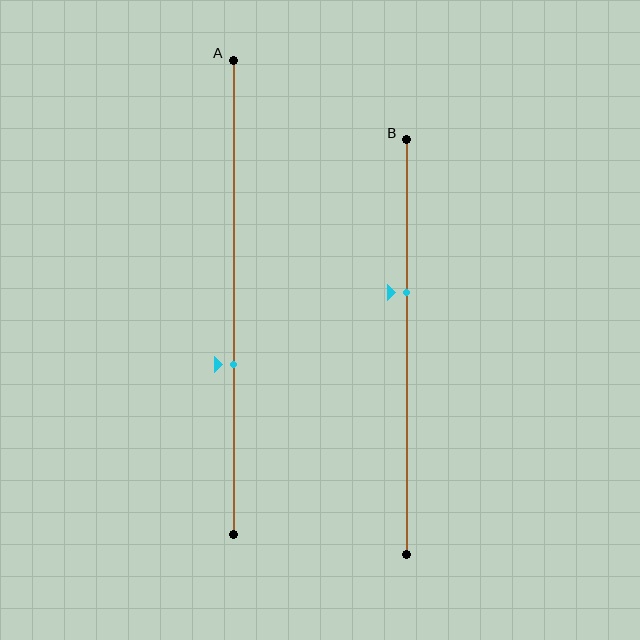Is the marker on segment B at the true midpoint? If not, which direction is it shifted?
No, the marker on segment B is shifted upward by about 13% of the segment length.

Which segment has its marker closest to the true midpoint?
Segment B has its marker closest to the true midpoint.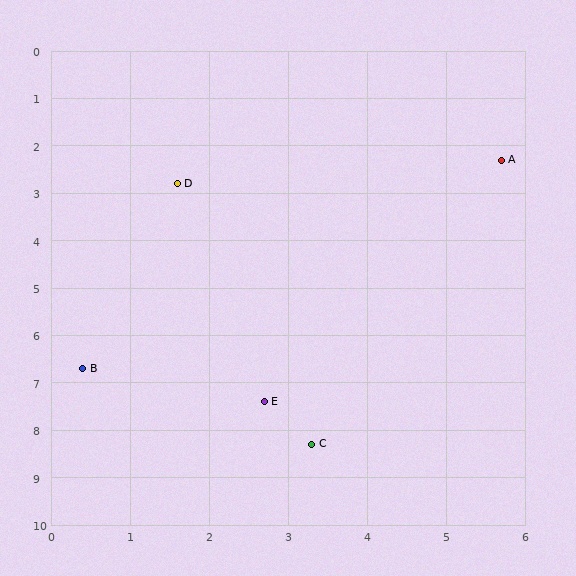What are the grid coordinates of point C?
Point C is at approximately (3.3, 8.3).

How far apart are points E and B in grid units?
Points E and B are about 2.4 grid units apart.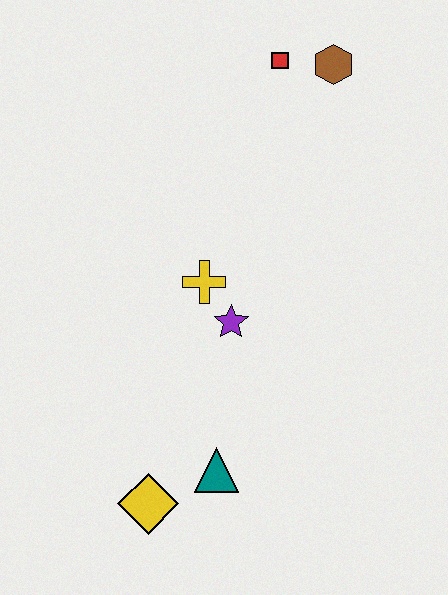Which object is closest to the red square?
The brown hexagon is closest to the red square.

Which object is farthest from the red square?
The yellow diamond is farthest from the red square.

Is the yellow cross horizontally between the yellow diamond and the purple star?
Yes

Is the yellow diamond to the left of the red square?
Yes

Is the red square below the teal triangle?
No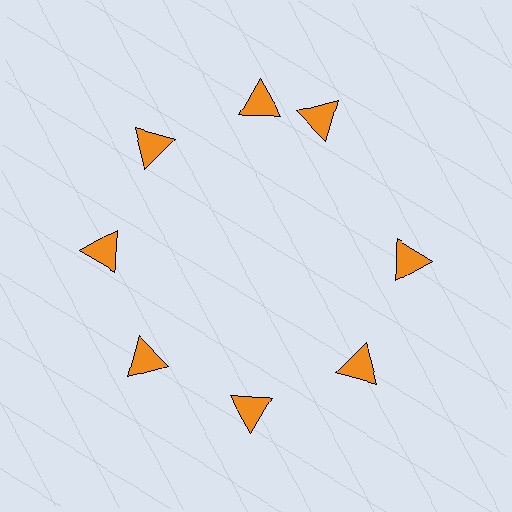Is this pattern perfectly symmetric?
No. The 8 orange triangles are arranged in a ring, but one element near the 2 o'clock position is rotated out of alignment along the ring, breaking the 8-fold rotational symmetry.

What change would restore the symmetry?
The symmetry would be restored by rotating it back into even spacing with its neighbors so that all 8 triangles sit at equal angles and equal distance from the center.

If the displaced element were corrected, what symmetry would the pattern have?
It would have 8-fold rotational symmetry — the pattern would map onto itself every 45 degrees.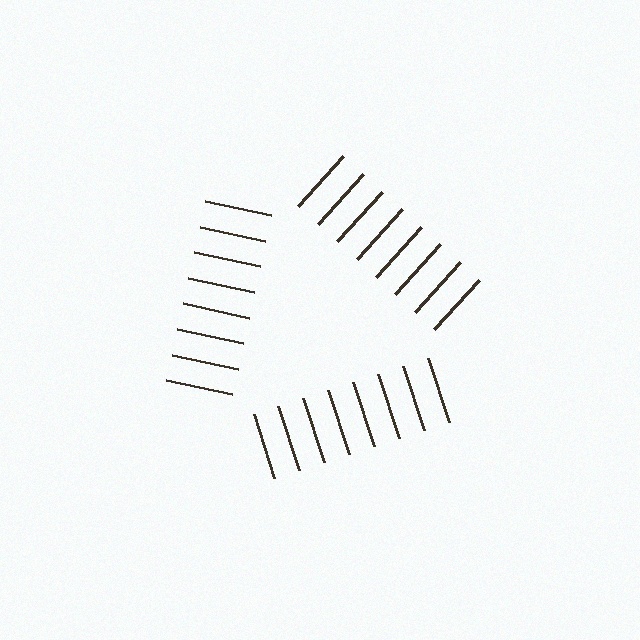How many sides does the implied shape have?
3 sides — the line-ends trace a triangle.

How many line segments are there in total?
24 — 8 along each of the 3 edges.